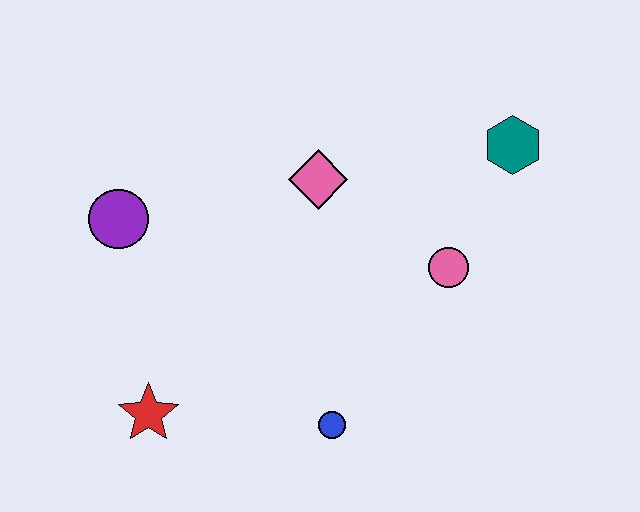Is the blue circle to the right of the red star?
Yes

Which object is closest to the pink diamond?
The pink circle is closest to the pink diamond.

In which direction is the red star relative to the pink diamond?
The red star is below the pink diamond.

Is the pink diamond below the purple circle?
No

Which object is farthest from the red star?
The teal hexagon is farthest from the red star.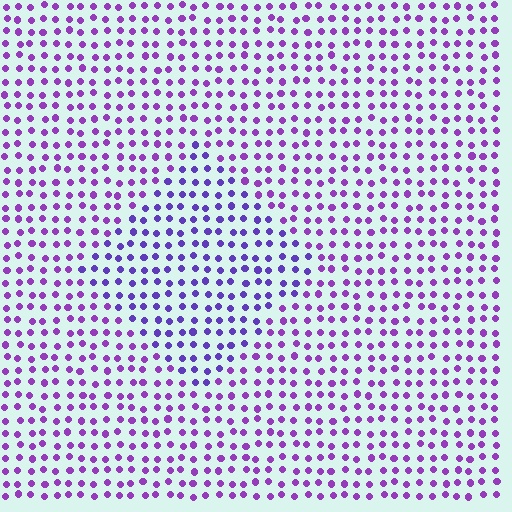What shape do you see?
I see a diamond.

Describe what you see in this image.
The image is filled with small purple elements in a uniform arrangement. A diamond-shaped region is visible where the elements are tinted to a slightly different hue, forming a subtle color boundary.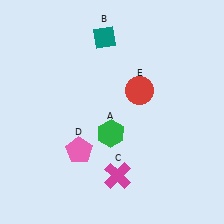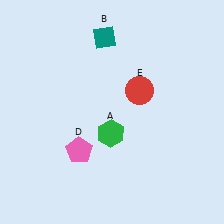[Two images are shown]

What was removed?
The magenta cross (C) was removed in Image 2.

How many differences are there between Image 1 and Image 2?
There is 1 difference between the two images.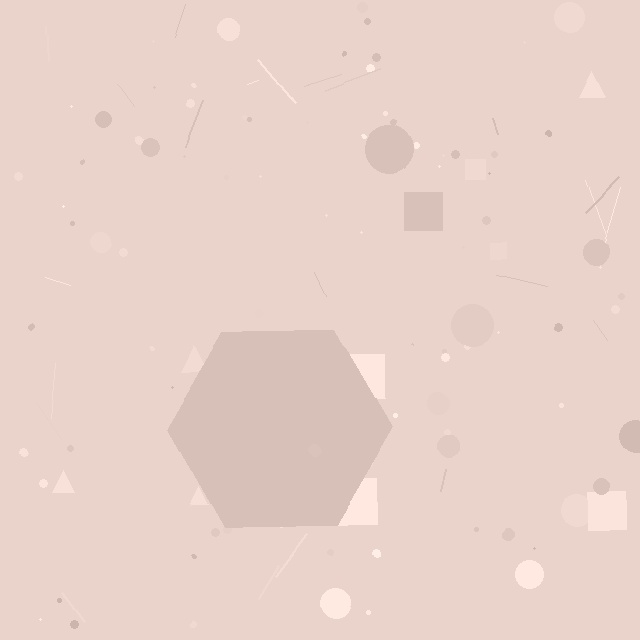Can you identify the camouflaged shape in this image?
The camouflaged shape is a hexagon.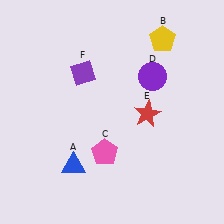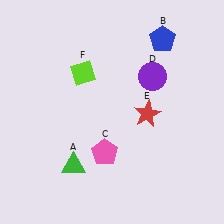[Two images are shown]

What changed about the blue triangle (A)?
In Image 1, A is blue. In Image 2, it changed to green.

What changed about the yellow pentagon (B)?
In Image 1, B is yellow. In Image 2, it changed to blue.